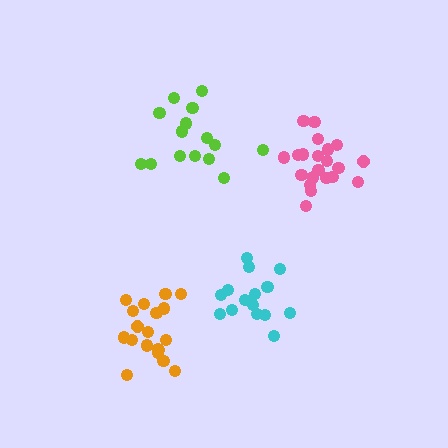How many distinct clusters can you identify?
There are 4 distinct clusters.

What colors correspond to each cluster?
The clusters are colored: orange, pink, lime, cyan.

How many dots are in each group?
Group 1: 19 dots, Group 2: 21 dots, Group 3: 15 dots, Group 4: 15 dots (70 total).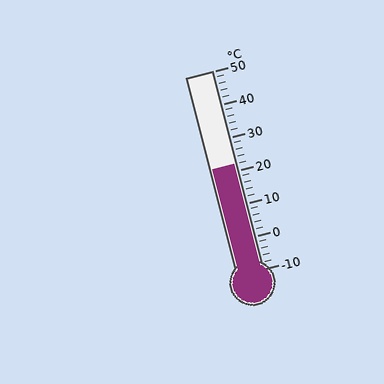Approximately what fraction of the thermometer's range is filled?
The thermometer is filled to approximately 55% of its range.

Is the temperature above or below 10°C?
The temperature is above 10°C.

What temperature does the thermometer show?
The thermometer shows approximately 22°C.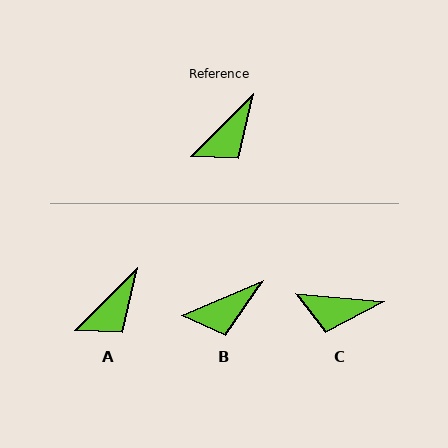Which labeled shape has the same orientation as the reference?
A.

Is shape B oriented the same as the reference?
No, it is off by about 22 degrees.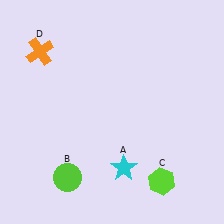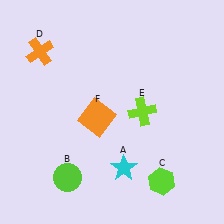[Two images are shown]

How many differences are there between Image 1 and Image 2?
There are 2 differences between the two images.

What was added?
A lime cross (E), an orange square (F) were added in Image 2.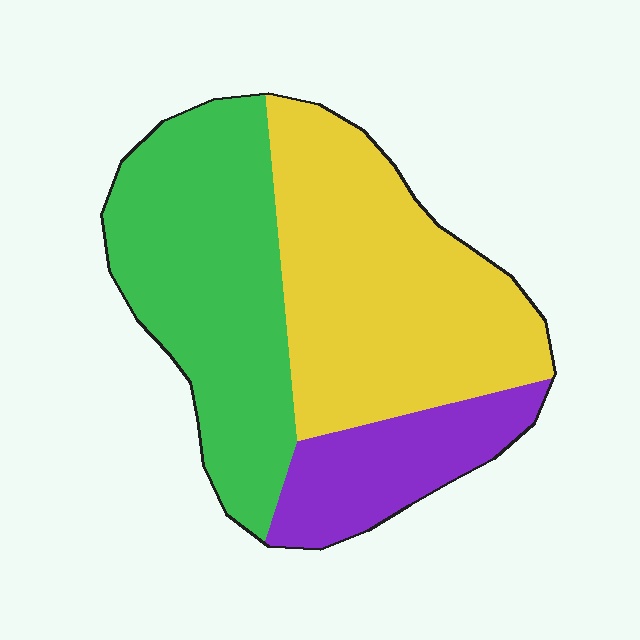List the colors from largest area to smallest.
From largest to smallest: yellow, green, purple.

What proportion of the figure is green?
Green covers about 40% of the figure.